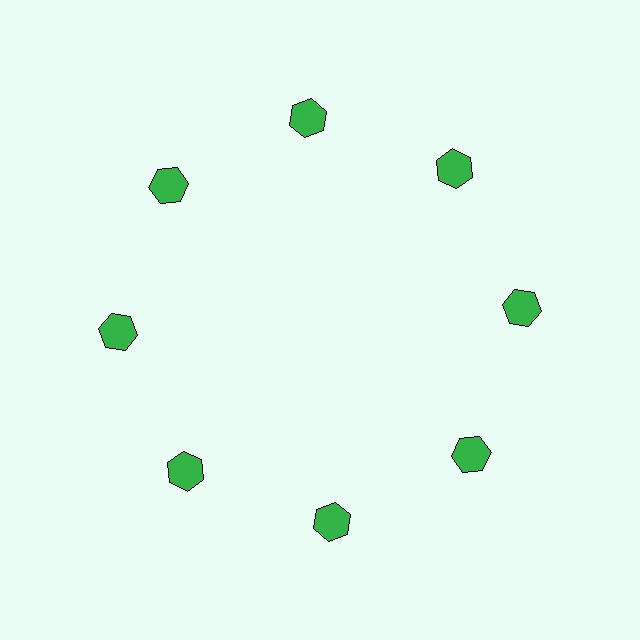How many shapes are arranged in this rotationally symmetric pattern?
There are 8 shapes, arranged in 8 groups of 1.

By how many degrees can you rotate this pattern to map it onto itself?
The pattern maps onto itself every 45 degrees of rotation.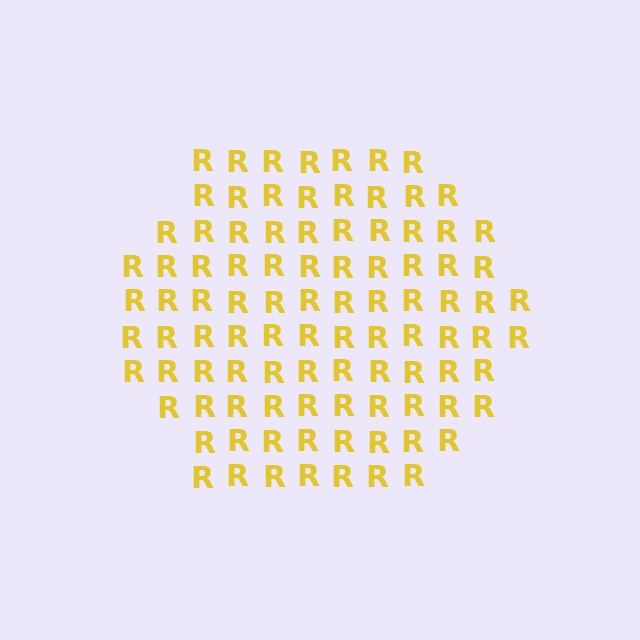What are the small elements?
The small elements are letter R's.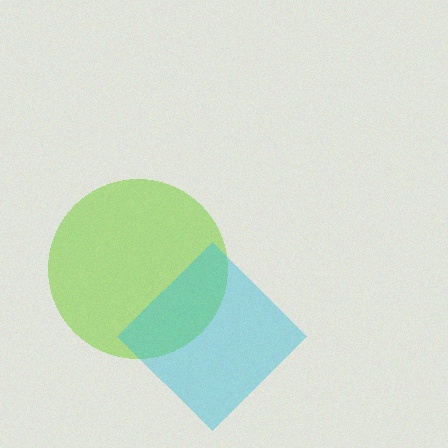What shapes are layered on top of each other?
The layered shapes are: a lime circle, a cyan diamond.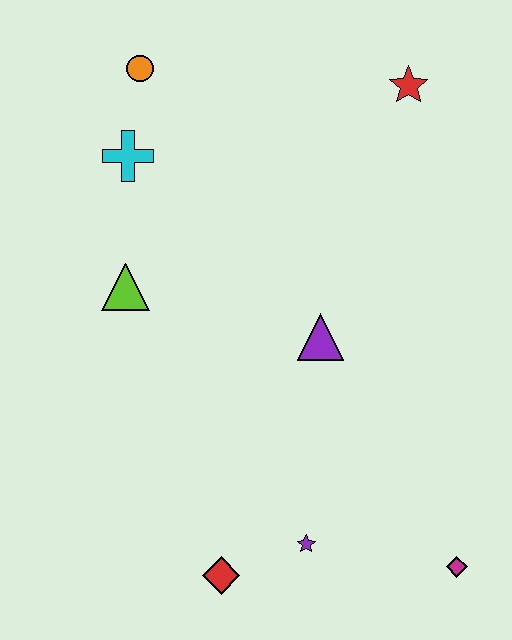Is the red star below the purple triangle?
No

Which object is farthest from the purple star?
The orange circle is farthest from the purple star.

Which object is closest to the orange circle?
The cyan cross is closest to the orange circle.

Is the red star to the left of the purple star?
No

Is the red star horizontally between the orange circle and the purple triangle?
No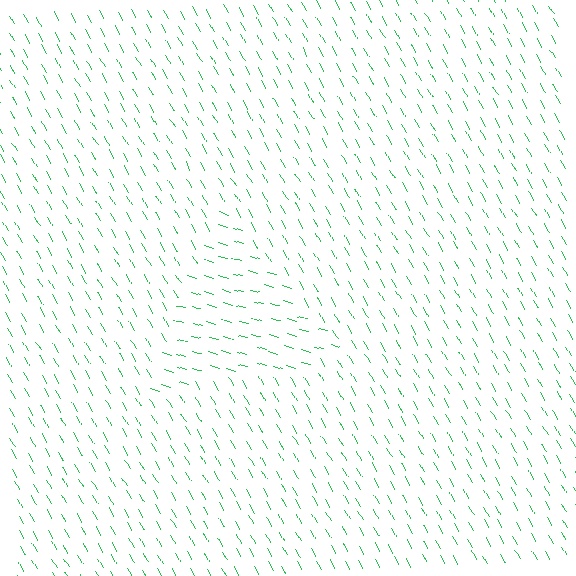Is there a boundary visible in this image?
Yes, there is a texture boundary formed by a change in line orientation.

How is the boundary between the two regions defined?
The boundary is defined purely by a change in line orientation (approximately 45 degrees difference). All lines are the same color and thickness.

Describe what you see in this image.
The image is filled with small green line segments. A triangle region in the image has lines oriented differently from the surrounding lines, creating a visible texture boundary.